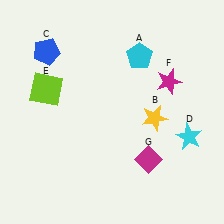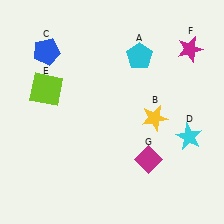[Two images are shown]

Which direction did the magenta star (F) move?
The magenta star (F) moved up.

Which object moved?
The magenta star (F) moved up.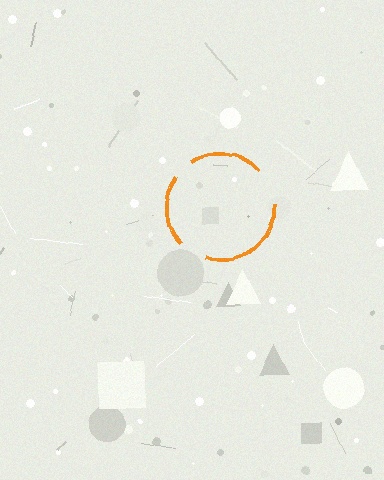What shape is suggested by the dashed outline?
The dashed outline suggests a circle.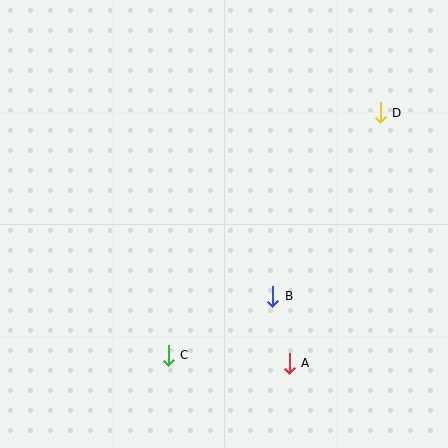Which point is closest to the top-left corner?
Point C is closest to the top-left corner.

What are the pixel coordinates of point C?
Point C is at (168, 355).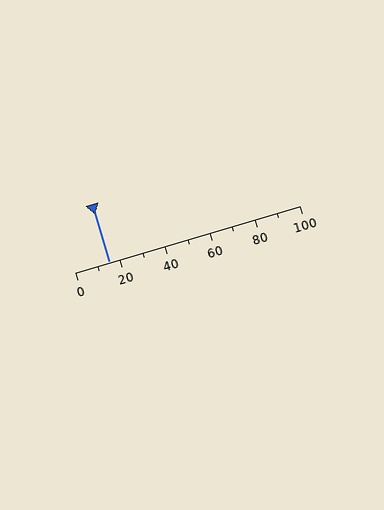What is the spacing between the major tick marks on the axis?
The major ticks are spaced 20 apart.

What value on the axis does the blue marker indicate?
The marker indicates approximately 15.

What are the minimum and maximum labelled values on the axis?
The axis runs from 0 to 100.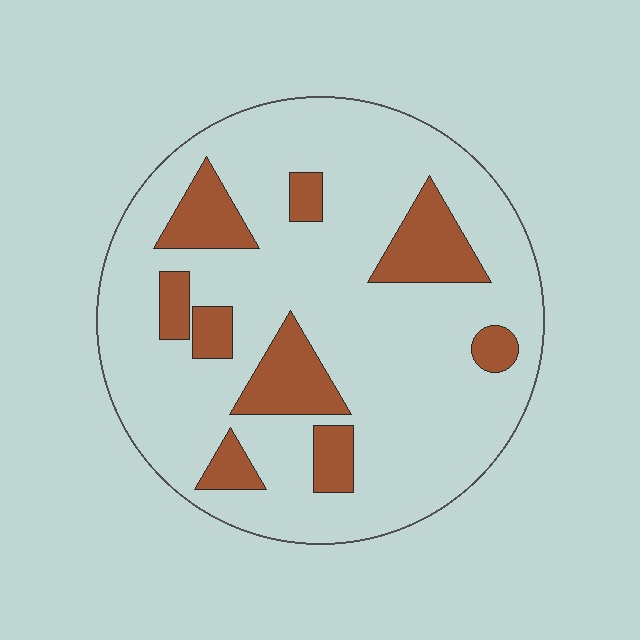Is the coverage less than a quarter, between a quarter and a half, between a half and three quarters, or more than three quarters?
Less than a quarter.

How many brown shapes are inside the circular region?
9.